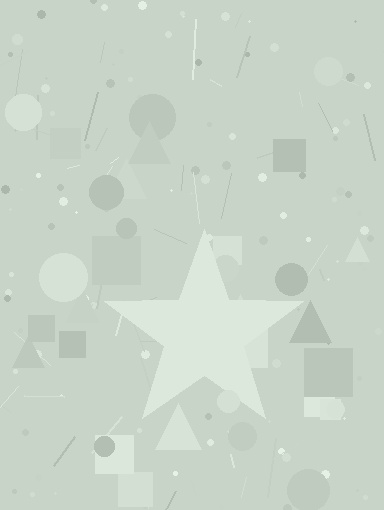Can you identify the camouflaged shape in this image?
The camouflaged shape is a star.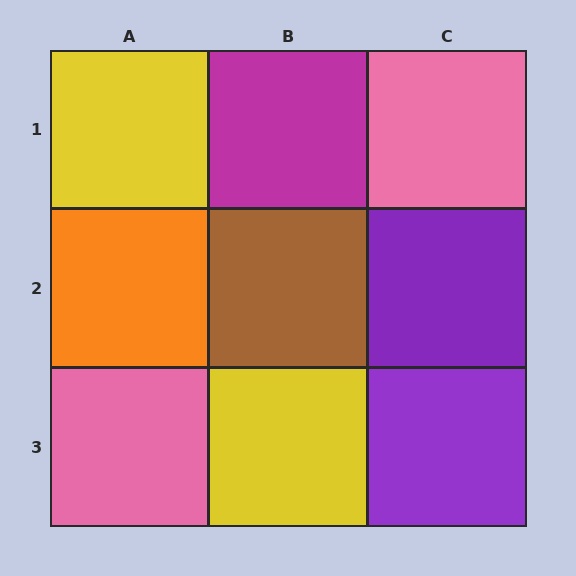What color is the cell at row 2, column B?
Brown.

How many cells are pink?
2 cells are pink.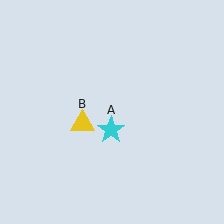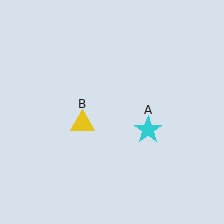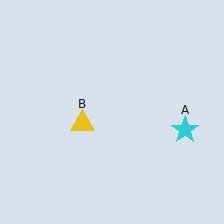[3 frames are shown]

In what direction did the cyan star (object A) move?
The cyan star (object A) moved right.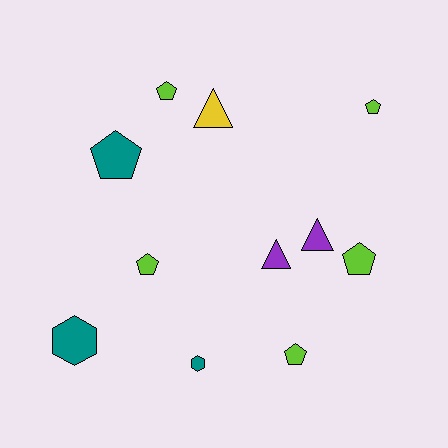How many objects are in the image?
There are 11 objects.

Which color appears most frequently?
Lime, with 5 objects.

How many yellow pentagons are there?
There are no yellow pentagons.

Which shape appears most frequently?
Pentagon, with 6 objects.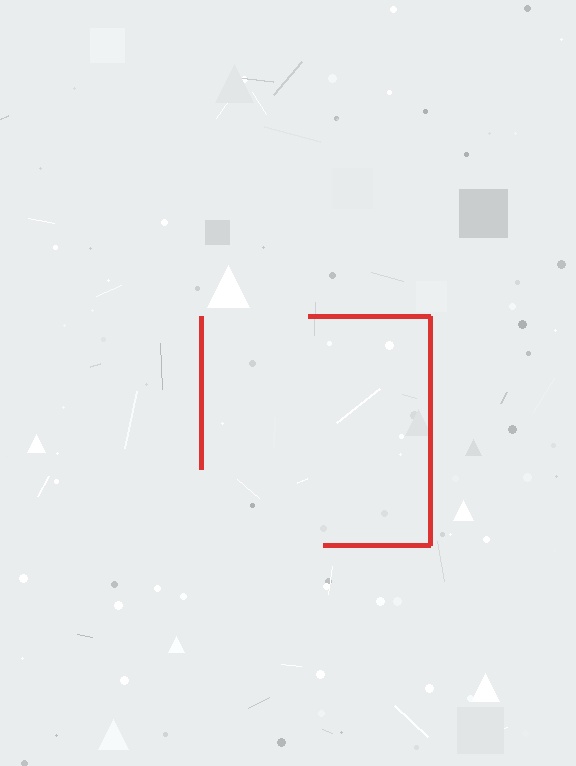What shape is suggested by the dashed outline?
The dashed outline suggests a square.